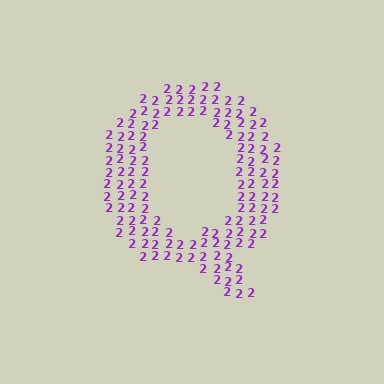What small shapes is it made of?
It is made of small digit 2's.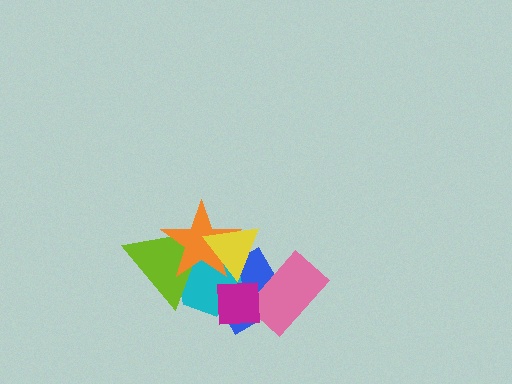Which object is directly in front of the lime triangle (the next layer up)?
The orange star is directly in front of the lime triangle.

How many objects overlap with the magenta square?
3 objects overlap with the magenta square.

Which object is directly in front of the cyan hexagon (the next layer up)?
The magenta square is directly in front of the cyan hexagon.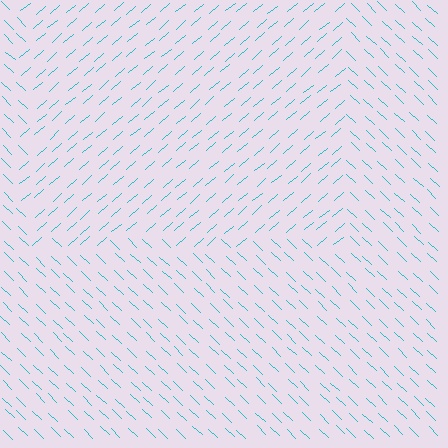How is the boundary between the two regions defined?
The boundary is defined purely by a change in line orientation (approximately 84 degrees difference). All lines are the same color and thickness.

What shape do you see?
I see a rectangle.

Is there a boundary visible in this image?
Yes, there is a texture boundary formed by a change in line orientation.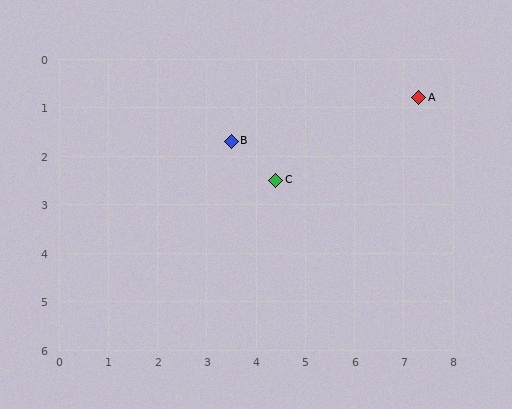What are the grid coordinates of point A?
Point A is at approximately (7.3, 0.8).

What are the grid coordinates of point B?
Point B is at approximately (3.5, 1.7).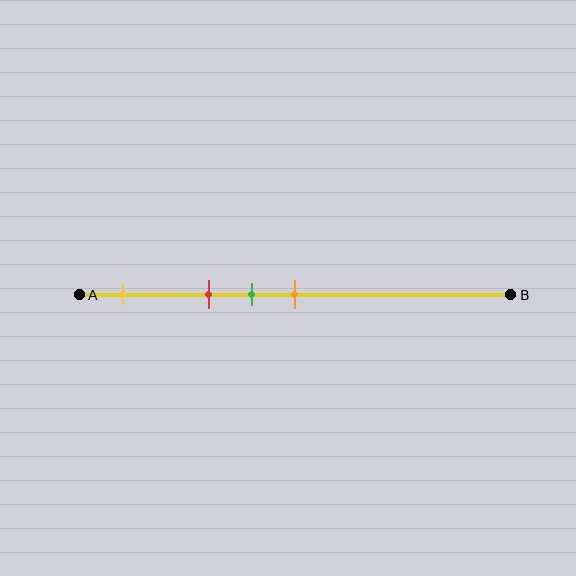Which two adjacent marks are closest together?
The green and orange marks are the closest adjacent pair.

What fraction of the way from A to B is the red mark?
The red mark is approximately 30% (0.3) of the way from A to B.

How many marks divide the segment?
There are 4 marks dividing the segment.